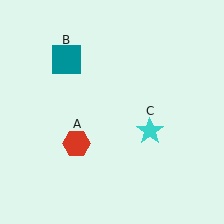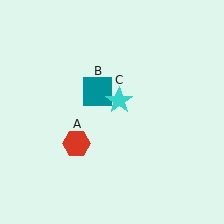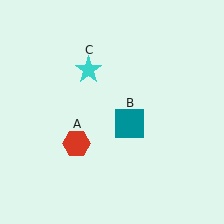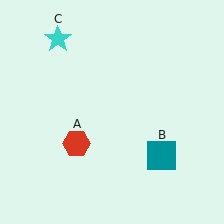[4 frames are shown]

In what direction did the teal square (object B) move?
The teal square (object B) moved down and to the right.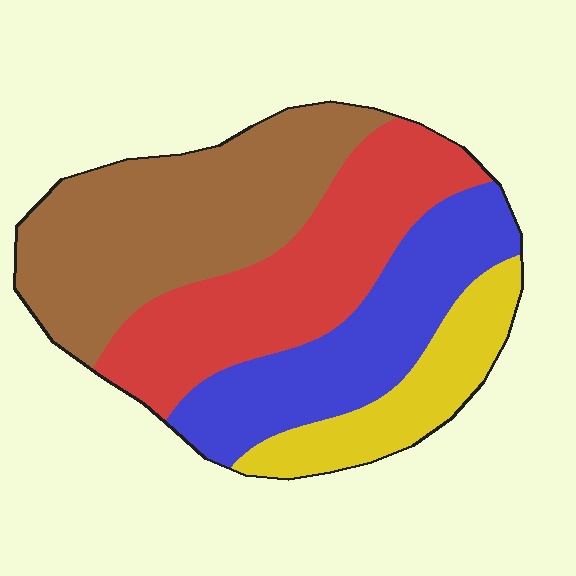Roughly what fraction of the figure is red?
Red covers 29% of the figure.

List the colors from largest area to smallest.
From largest to smallest: brown, red, blue, yellow.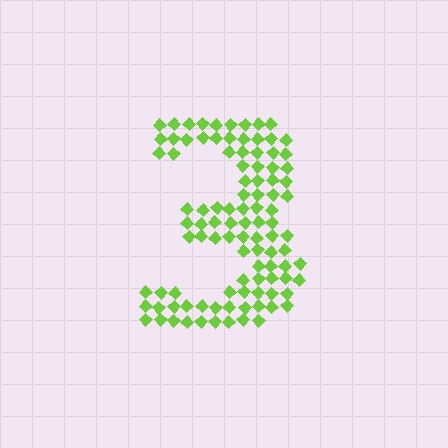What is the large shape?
The large shape is the digit 3.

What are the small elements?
The small elements are diamonds.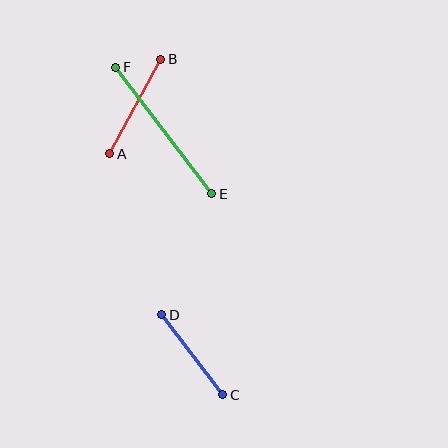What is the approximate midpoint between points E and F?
The midpoint is at approximately (164, 130) pixels.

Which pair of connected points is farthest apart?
Points E and F are farthest apart.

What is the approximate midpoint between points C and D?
The midpoint is at approximately (192, 355) pixels.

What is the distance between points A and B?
The distance is approximately 108 pixels.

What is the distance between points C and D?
The distance is approximately 101 pixels.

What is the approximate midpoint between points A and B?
The midpoint is at approximately (135, 107) pixels.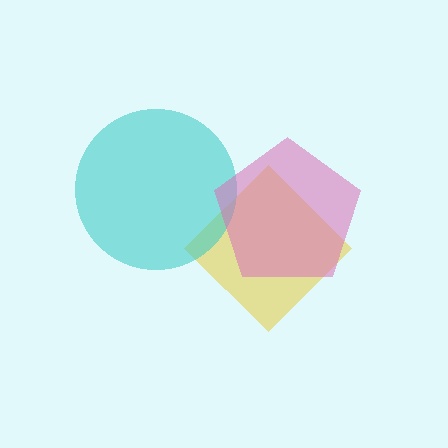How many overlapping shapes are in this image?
There are 3 overlapping shapes in the image.